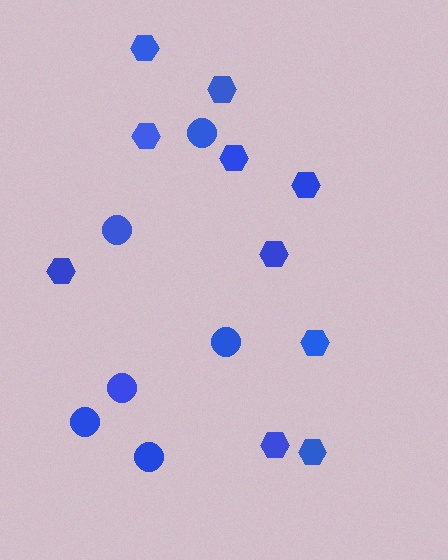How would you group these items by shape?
There are 2 groups: one group of hexagons (10) and one group of circles (6).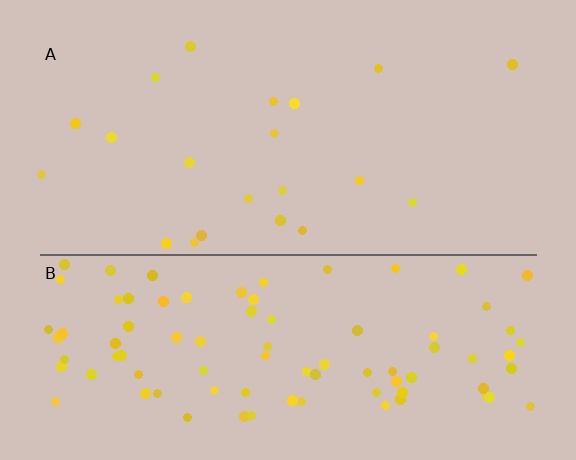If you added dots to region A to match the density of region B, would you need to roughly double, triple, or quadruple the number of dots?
Approximately quadruple.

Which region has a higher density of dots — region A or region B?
B (the bottom).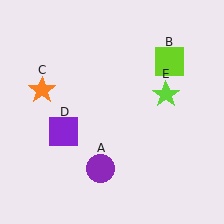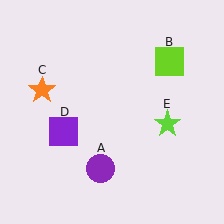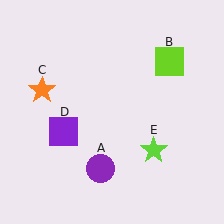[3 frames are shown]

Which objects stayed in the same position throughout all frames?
Purple circle (object A) and lime square (object B) and orange star (object C) and purple square (object D) remained stationary.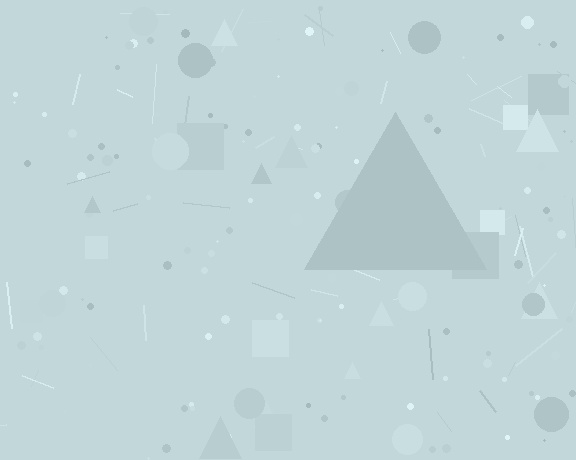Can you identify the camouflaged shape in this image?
The camouflaged shape is a triangle.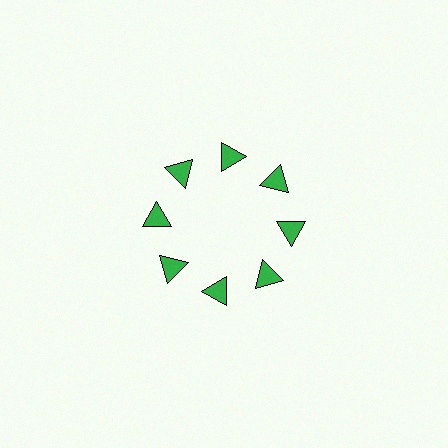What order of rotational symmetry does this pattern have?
This pattern has 8-fold rotational symmetry.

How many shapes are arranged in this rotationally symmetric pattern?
There are 8 shapes, arranged in 8 groups of 1.